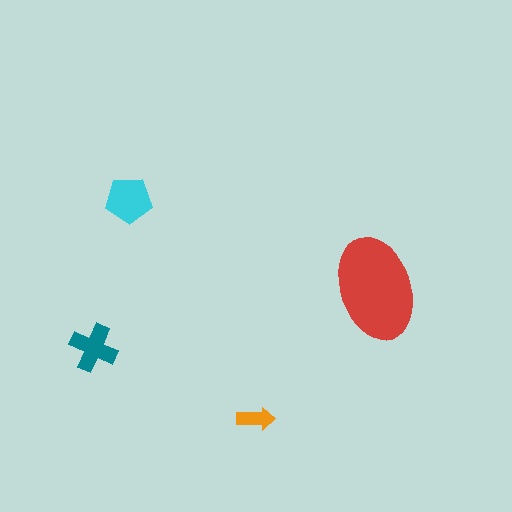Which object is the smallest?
The orange arrow.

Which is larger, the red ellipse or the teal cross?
The red ellipse.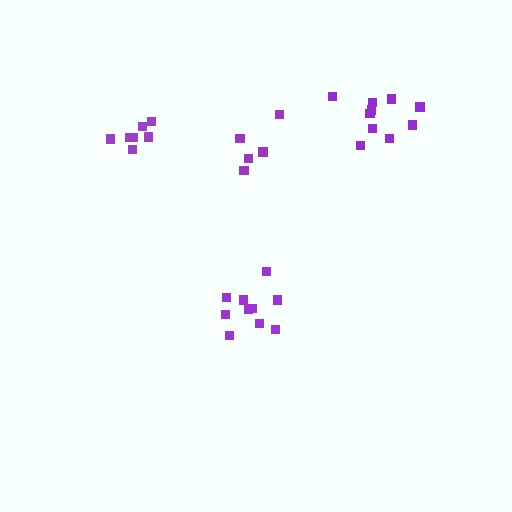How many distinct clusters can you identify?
There are 4 distinct clusters.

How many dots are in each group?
Group 1: 10 dots, Group 2: 5 dots, Group 3: 7 dots, Group 4: 10 dots (32 total).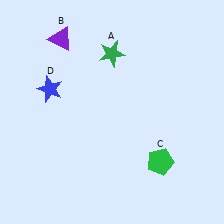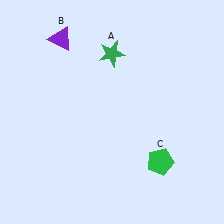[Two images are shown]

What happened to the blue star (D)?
The blue star (D) was removed in Image 2. It was in the top-left area of Image 1.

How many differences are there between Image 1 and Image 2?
There is 1 difference between the two images.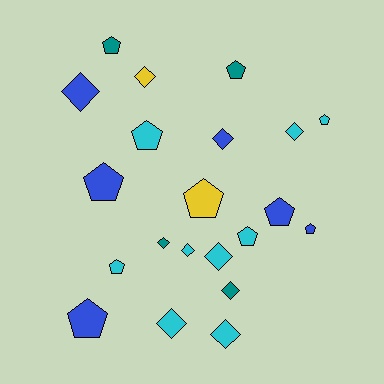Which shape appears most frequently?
Pentagon, with 11 objects.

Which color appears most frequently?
Cyan, with 9 objects.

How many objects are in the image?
There are 21 objects.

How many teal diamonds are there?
There are 2 teal diamonds.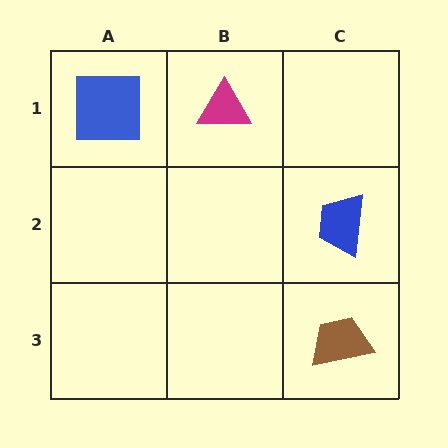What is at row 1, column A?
A blue square.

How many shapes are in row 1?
2 shapes.